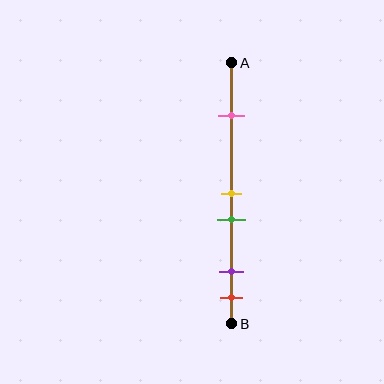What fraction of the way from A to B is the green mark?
The green mark is approximately 60% (0.6) of the way from A to B.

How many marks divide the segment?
There are 5 marks dividing the segment.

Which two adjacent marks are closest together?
The yellow and green marks are the closest adjacent pair.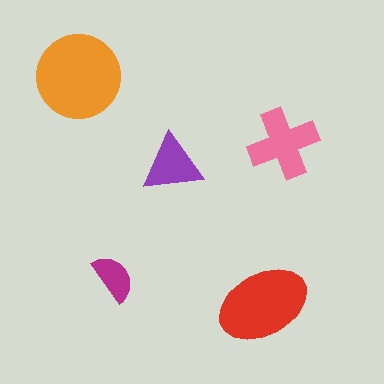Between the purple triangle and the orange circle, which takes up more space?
The orange circle.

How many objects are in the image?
There are 5 objects in the image.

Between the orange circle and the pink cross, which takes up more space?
The orange circle.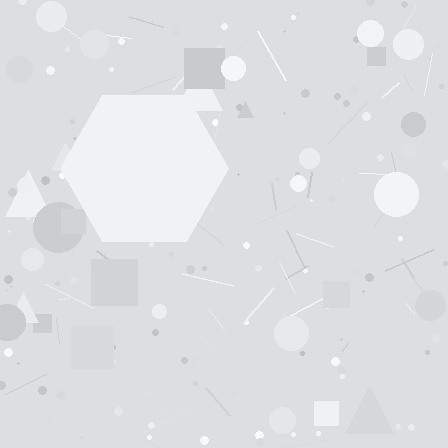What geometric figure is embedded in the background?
A hexagon is embedded in the background.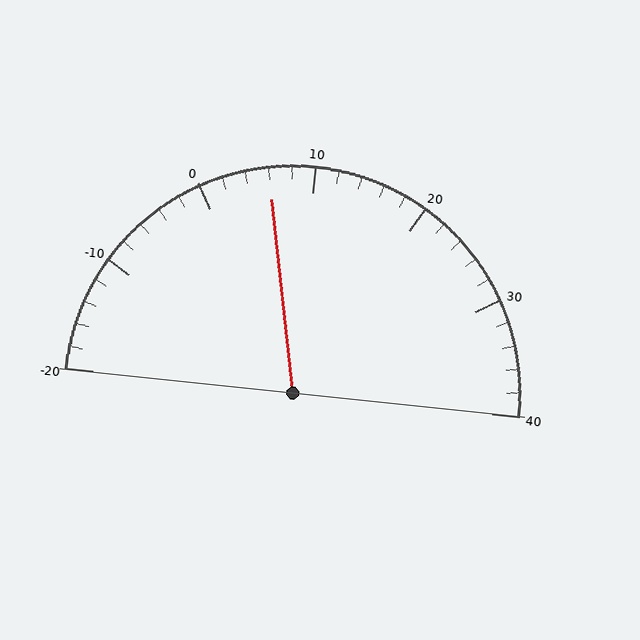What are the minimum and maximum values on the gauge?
The gauge ranges from -20 to 40.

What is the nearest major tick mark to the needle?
The nearest major tick mark is 10.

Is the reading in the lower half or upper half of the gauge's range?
The reading is in the lower half of the range (-20 to 40).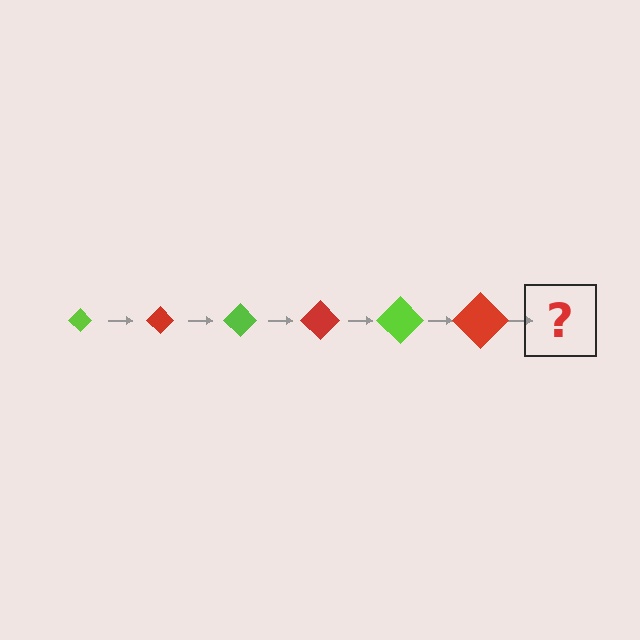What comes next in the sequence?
The next element should be a lime diamond, larger than the previous one.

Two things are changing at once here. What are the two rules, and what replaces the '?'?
The two rules are that the diamond grows larger each step and the color cycles through lime and red. The '?' should be a lime diamond, larger than the previous one.